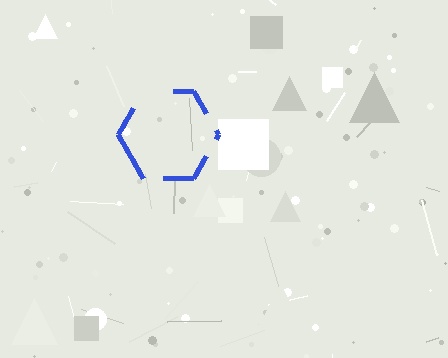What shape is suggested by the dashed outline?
The dashed outline suggests a hexagon.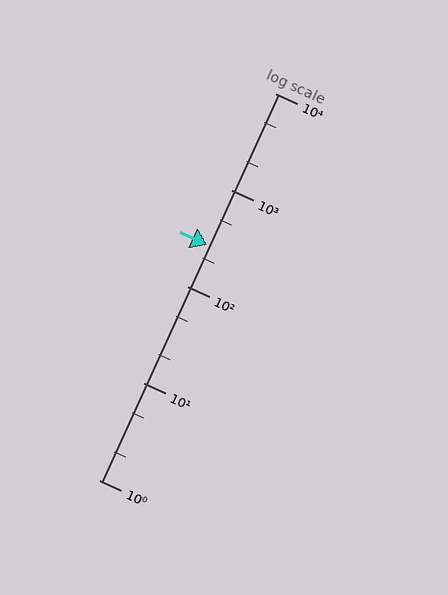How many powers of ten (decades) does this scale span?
The scale spans 4 decades, from 1 to 10000.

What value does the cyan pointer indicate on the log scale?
The pointer indicates approximately 270.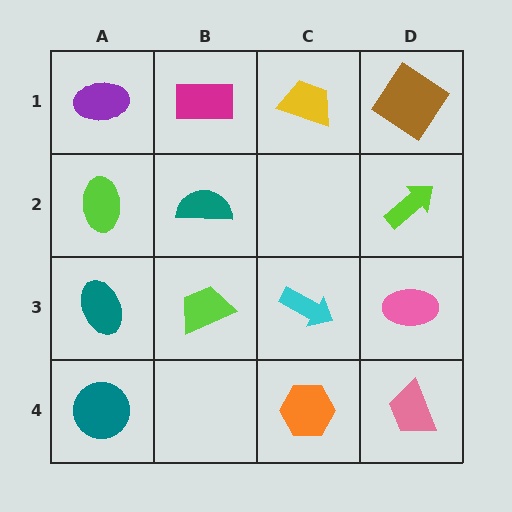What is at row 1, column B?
A magenta rectangle.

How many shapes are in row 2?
3 shapes.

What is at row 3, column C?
A cyan arrow.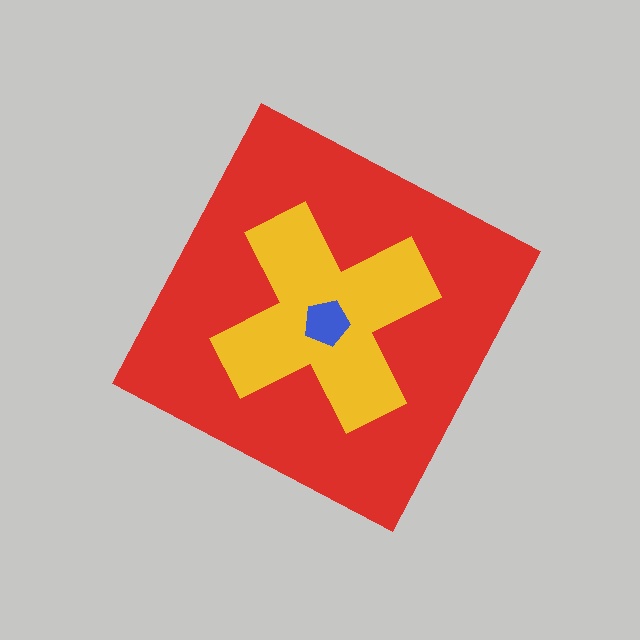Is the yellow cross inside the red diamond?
Yes.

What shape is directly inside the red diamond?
The yellow cross.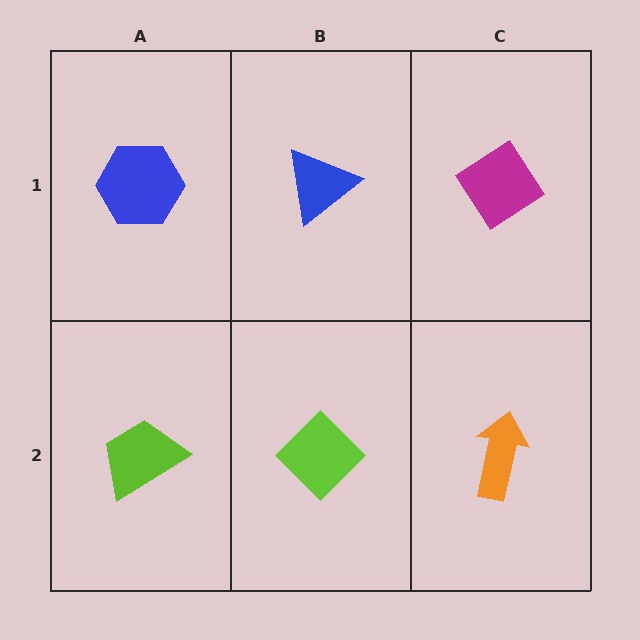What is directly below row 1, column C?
An orange arrow.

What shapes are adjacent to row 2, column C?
A magenta diamond (row 1, column C), a lime diamond (row 2, column B).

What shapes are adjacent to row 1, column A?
A lime trapezoid (row 2, column A), a blue triangle (row 1, column B).